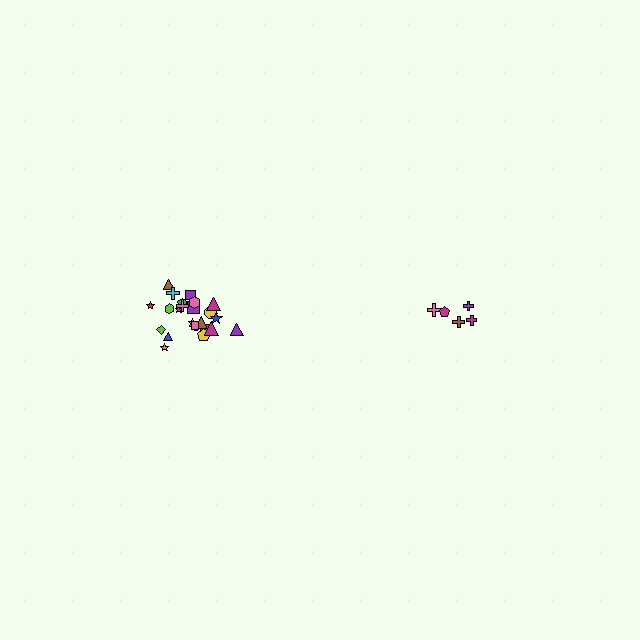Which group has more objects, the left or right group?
The left group.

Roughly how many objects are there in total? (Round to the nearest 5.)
Roughly 30 objects in total.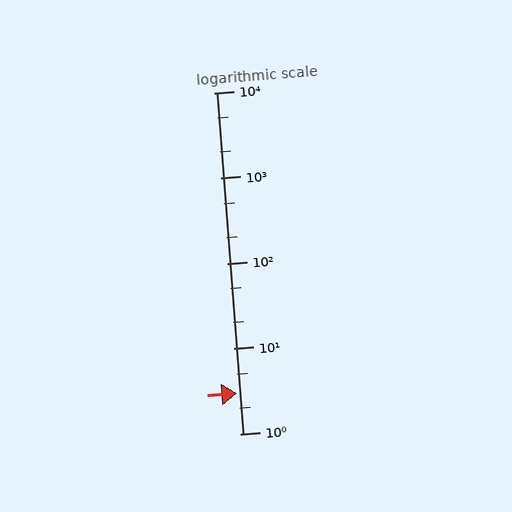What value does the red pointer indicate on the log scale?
The pointer indicates approximately 3.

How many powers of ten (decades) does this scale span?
The scale spans 4 decades, from 1 to 10000.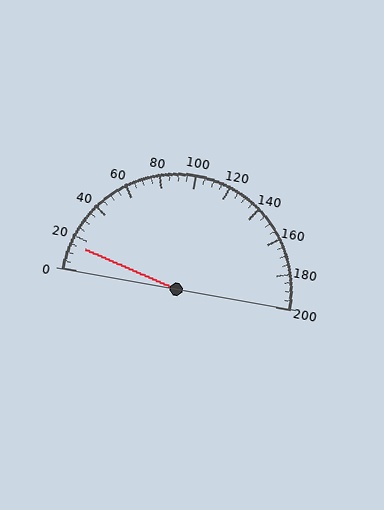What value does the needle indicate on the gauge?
The needle indicates approximately 15.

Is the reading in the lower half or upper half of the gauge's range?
The reading is in the lower half of the range (0 to 200).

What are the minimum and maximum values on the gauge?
The gauge ranges from 0 to 200.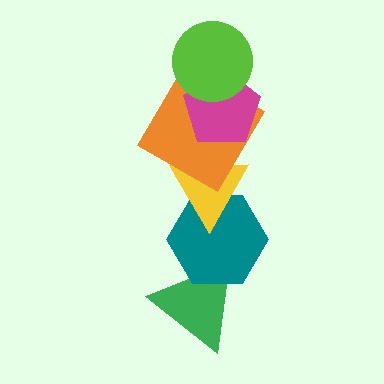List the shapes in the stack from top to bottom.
From top to bottom: the lime circle, the magenta pentagon, the orange diamond, the yellow triangle, the teal hexagon, the green triangle.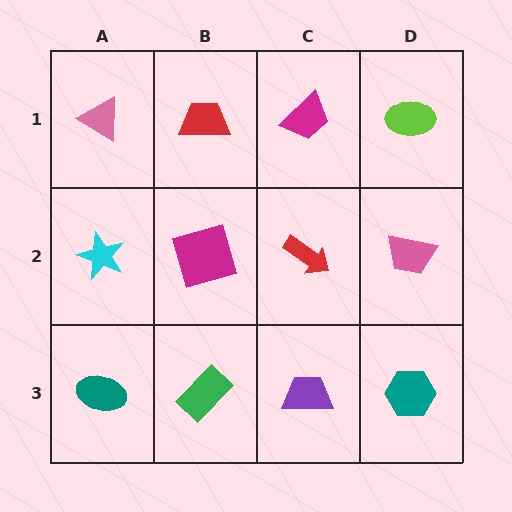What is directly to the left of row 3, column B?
A teal ellipse.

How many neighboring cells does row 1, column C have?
3.